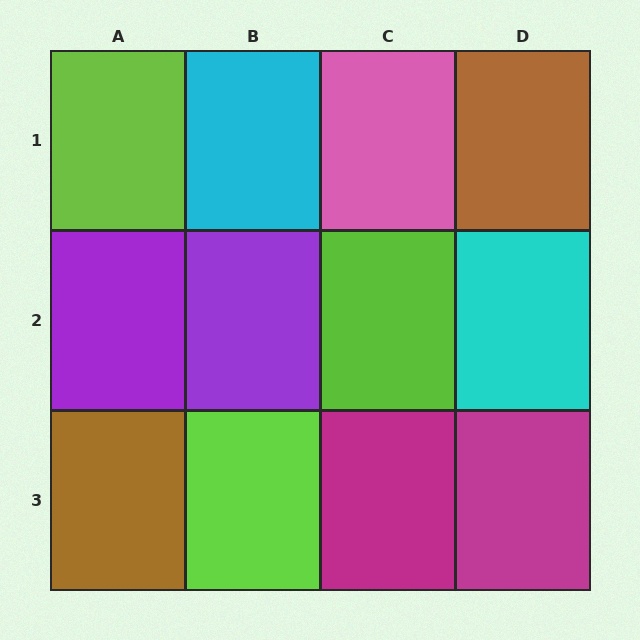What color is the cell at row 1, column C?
Pink.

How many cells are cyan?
2 cells are cyan.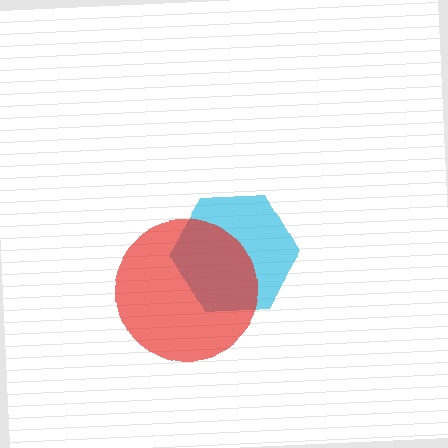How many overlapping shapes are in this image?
There are 2 overlapping shapes in the image.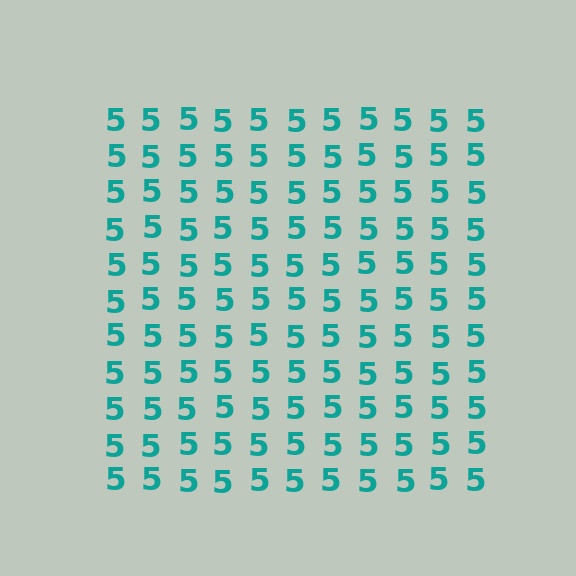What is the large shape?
The large shape is a square.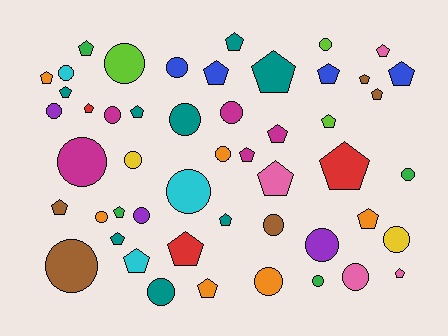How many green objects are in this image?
There are 4 green objects.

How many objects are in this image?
There are 50 objects.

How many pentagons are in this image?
There are 27 pentagons.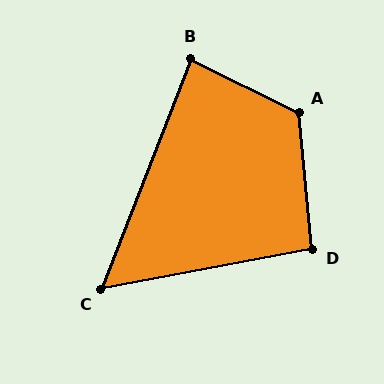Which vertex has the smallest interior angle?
C, at approximately 58 degrees.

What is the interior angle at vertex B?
Approximately 85 degrees (acute).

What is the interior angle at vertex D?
Approximately 95 degrees (obtuse).